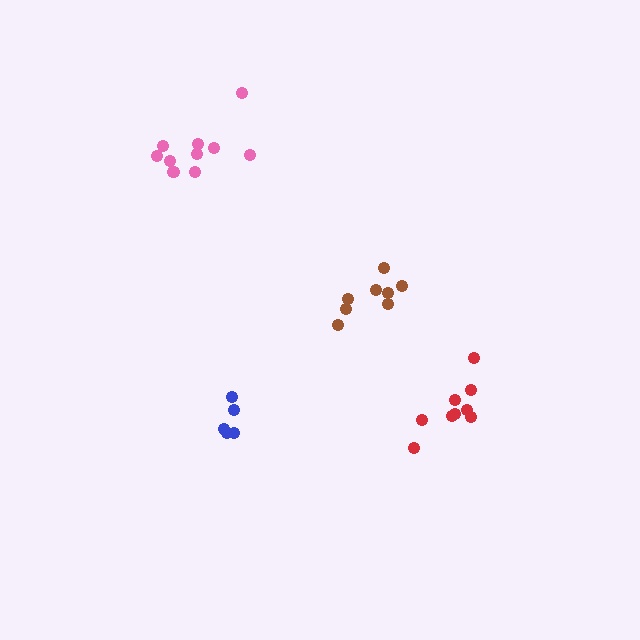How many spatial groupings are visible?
There are 4 spatial groupings.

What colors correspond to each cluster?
The clusters are colored: brown, red, blue, pink.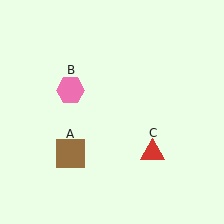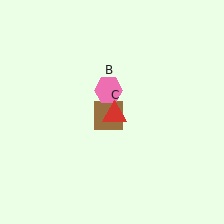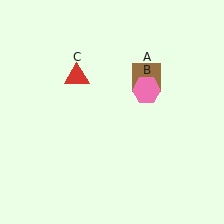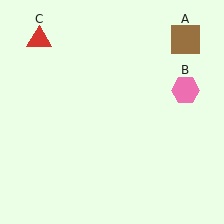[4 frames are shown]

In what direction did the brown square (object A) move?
The brown square (object A) moved up and to the right.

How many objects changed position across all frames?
3 objects changed position: brown square (object A), pink hexagon (object B), red triangle (object C).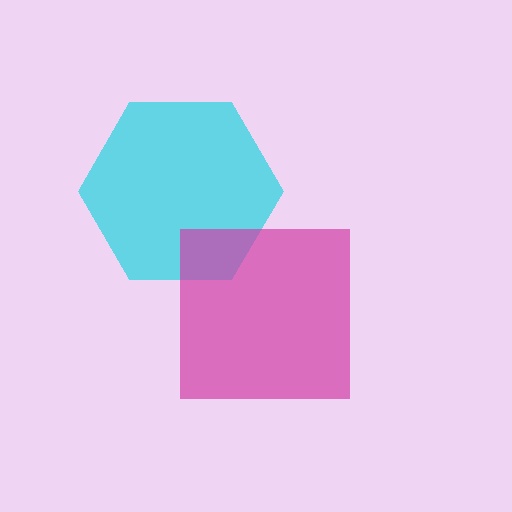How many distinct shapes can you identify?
There are 2 distinct shapes: a cyan hexagon, a magenta square.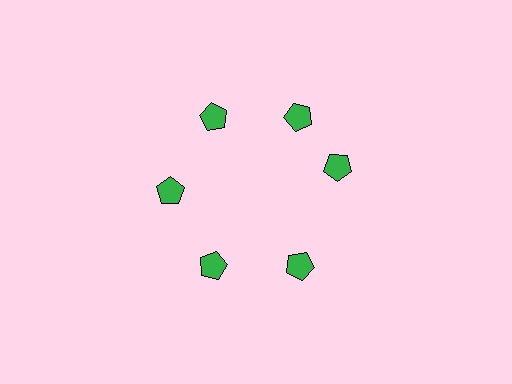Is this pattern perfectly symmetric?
No. The 6 green pentagons are arranged in a ring, but one element near the 3 o'clock position is rotated out of alignment along the ring, breaking the 6-fold rotational symmetry.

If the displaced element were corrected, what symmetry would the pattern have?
It would have 6-fold rotational symmetry — the pattern would map onto itself every 60 degrees.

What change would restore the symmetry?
The symmetry would be restored by rotating it back into even spacing with its neighbors so that all 6 pentagons sit at equal angles and equal distance from the center.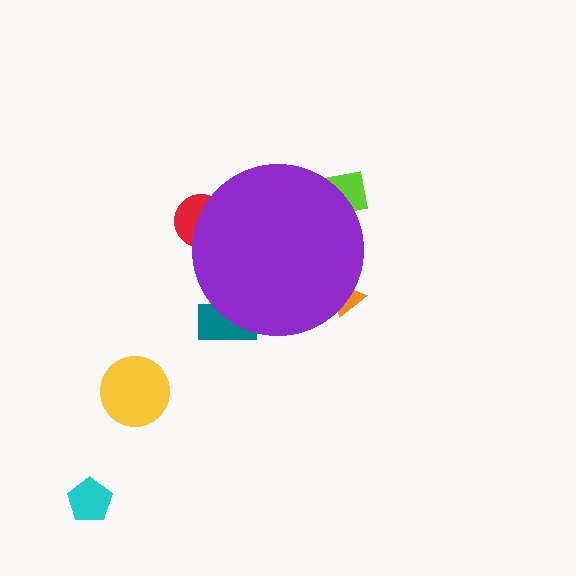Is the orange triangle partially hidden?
Yes, the orange triangle is partially hidden behind the purple circle.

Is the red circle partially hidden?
Yes, the red circle is partially hidden behind the purple circle.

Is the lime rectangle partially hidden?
Yes, the lime rectangle is partially hidden behind the purple circle.